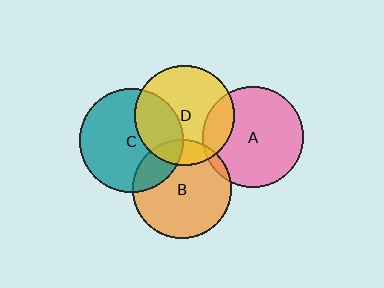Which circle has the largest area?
Circle C (teal).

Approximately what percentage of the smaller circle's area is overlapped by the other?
Approximately 30%.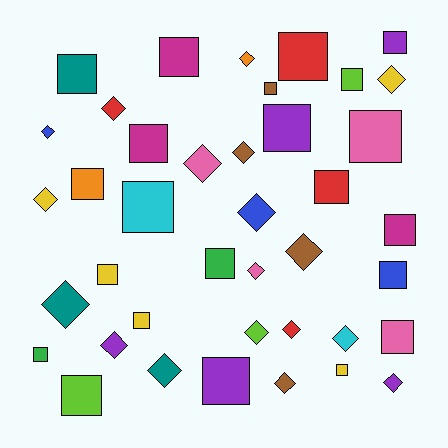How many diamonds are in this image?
There are 18 diamonds.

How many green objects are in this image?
There are 2 green objects.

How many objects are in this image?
There are 40 objects.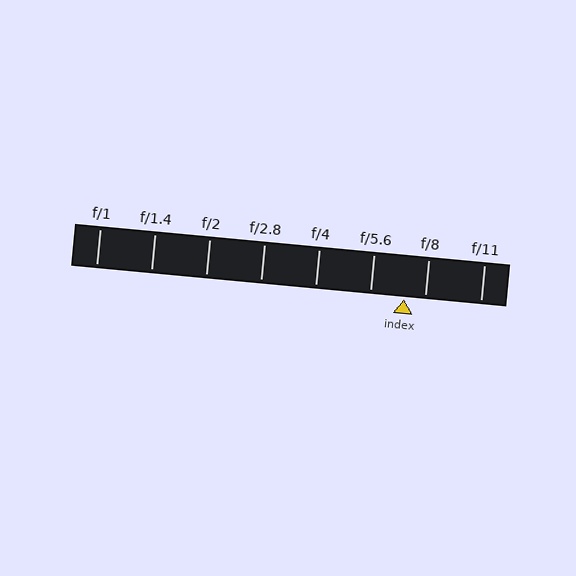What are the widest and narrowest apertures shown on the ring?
The widest aperture shown is f/1 and the narrowest is f/11.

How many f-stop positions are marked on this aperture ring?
There are 8 f-stop positions marked.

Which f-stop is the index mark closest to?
The index mark is closest to f/8.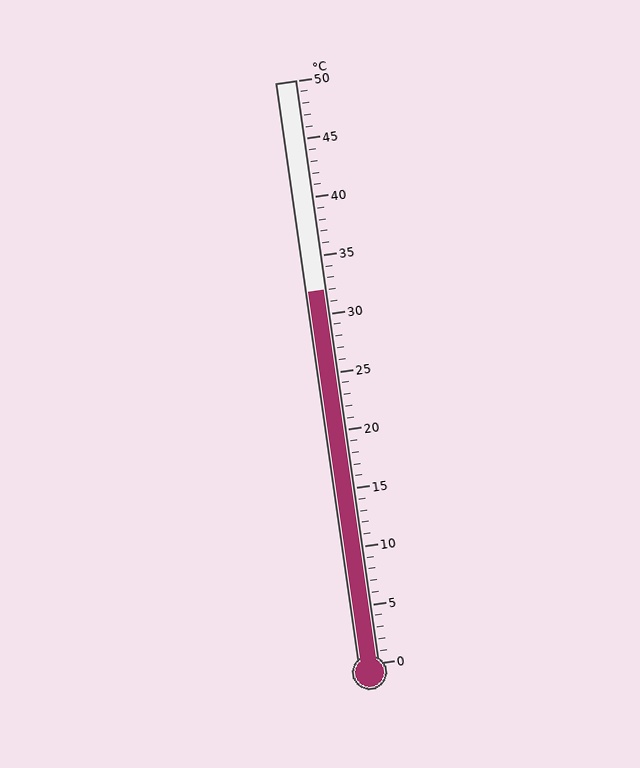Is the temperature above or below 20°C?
The temperature is above 20°C.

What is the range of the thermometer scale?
The thermometer scale ranges from 0°C to 50°C.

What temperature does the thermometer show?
The thermometer shows approximately 32°C.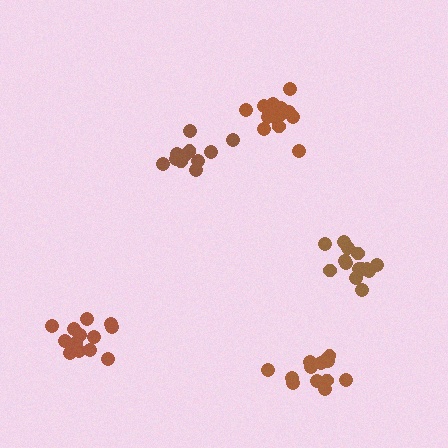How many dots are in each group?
Group 1: 13 dots, Group 2: 14 dots, Group 3: 15 dots, Group 4: 12 dots, Group 5: 14 dots (68 total).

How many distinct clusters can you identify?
There are 5 distinct clusters.